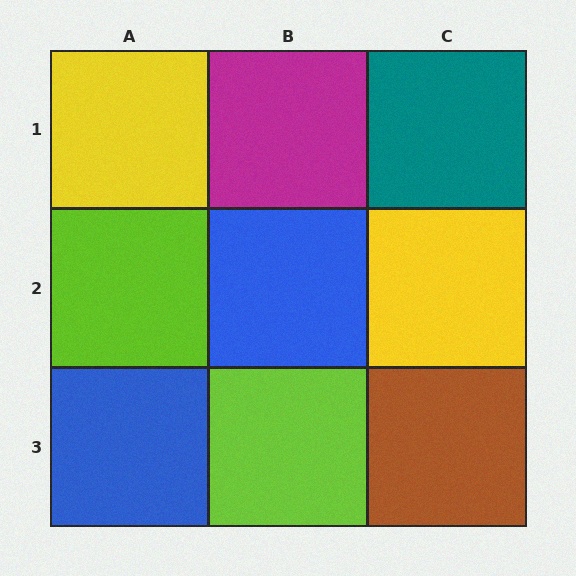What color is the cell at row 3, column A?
Blue.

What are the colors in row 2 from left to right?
Lime, blue, yellow.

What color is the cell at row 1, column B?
Magenta.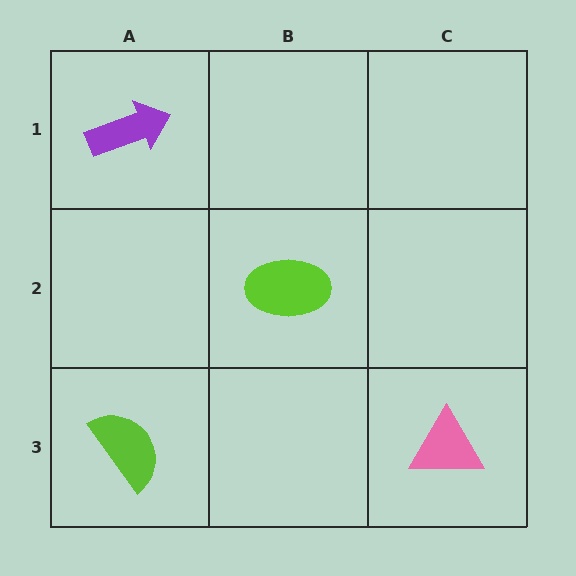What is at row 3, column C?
A pink triangle.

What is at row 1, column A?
A purple arrow.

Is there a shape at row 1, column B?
No, that cell is empty.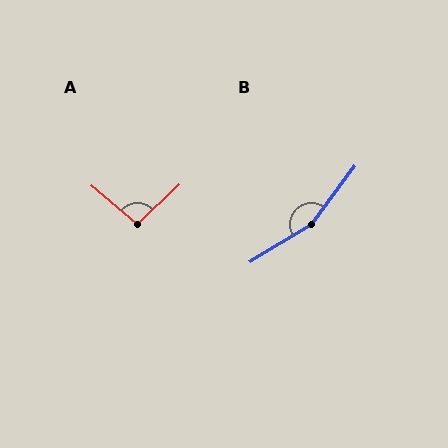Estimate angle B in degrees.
Approximately 158 degrees.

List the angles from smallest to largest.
A (96°), B (158°).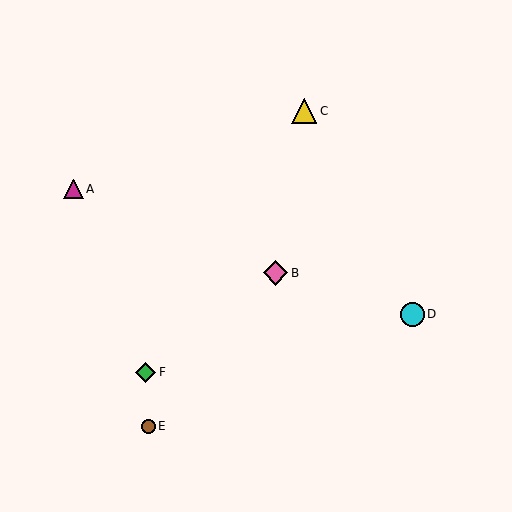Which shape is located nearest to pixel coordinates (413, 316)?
The cyan circle (labeled D) at (412, 314) is nearest to that location.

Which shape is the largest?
The yellow triangle (labeled C) is the largest.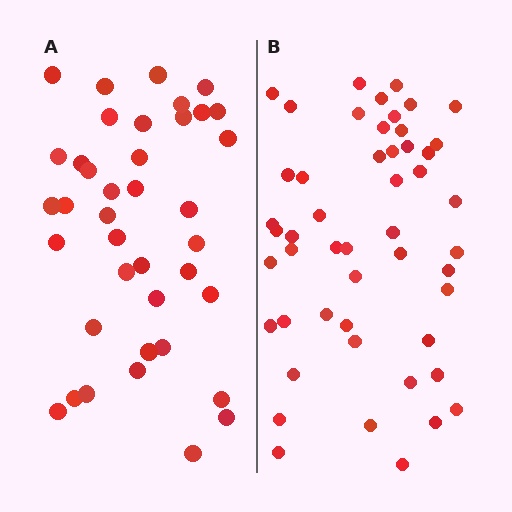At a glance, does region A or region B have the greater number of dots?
Region B (the right region) has more dots.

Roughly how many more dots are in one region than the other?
Region B has roughly 12 or so more dots than region A.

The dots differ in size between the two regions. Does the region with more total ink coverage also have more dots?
No. Region A has more total ink coverage because its dots are larger, but region B actually contains more individual dots. Total area can be misleading — the number of items is what matters here.